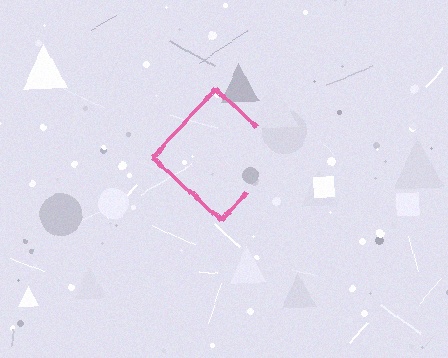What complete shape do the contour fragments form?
The contour fragments form a diamond.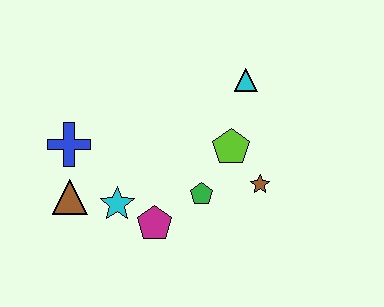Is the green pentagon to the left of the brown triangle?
No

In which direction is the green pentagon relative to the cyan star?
The green pentagon is to the right of the cyan star.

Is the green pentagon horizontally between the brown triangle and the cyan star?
No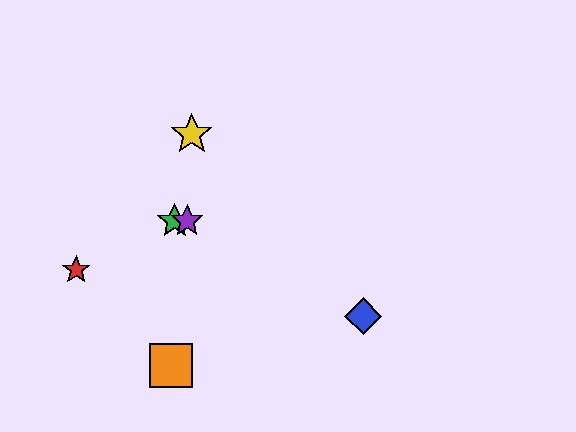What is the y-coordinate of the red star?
The red star is at y≈270.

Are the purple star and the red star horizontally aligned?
No, the purple star is at y≈221 and the red star is at y≈270.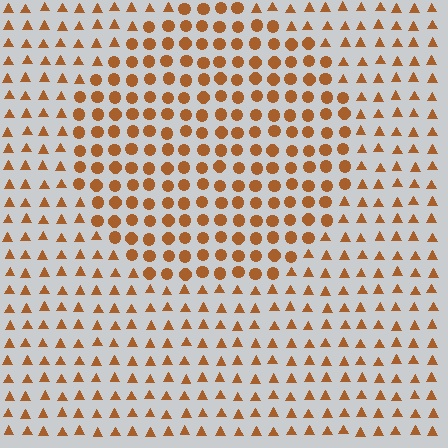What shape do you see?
I see a circle.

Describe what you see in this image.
The image is filled with small brown elements arranged in a uniform grid. A circle-shaped region contains circles, while the surrounding area contains triangles. The boundary is defined purely by the change in element shape.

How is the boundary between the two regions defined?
The boundary is defined by a change in element shape: circles inside vs. triangles outside. All elements share the same color and spacing.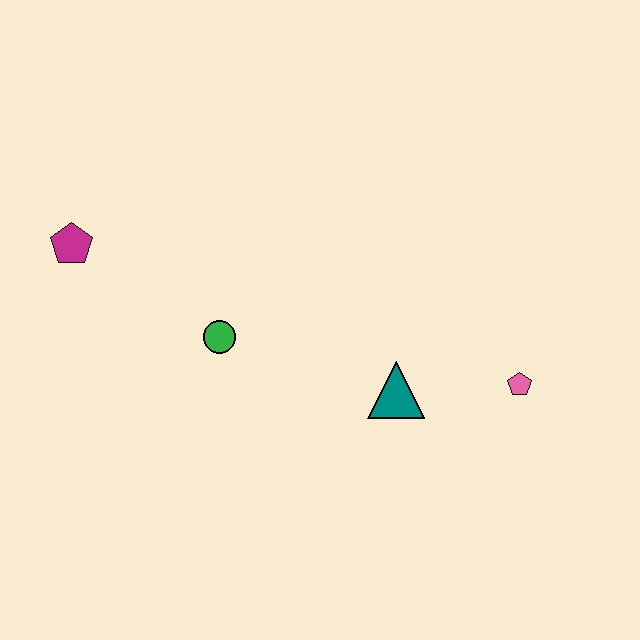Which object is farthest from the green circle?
The pink pentagon is farthest from the green circle.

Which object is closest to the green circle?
The magenta pentagon is closest to the green circle.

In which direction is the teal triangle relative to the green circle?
The teal triangle is to the right of the green circle.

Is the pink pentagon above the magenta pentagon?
No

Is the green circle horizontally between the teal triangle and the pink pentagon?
No